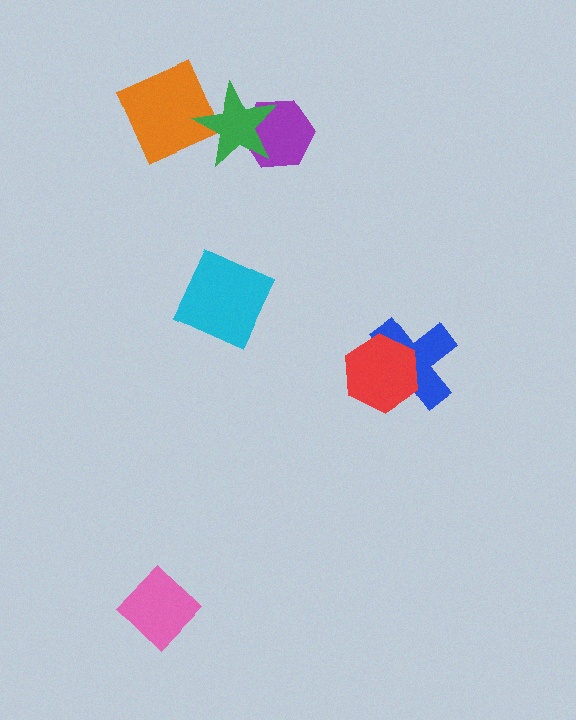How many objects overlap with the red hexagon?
1 object overlaps with the red hexagon.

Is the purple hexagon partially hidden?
Yes, it is partially covered by another shape.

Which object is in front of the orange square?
The green star is in front of the orange square.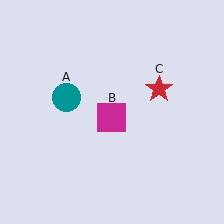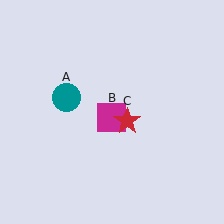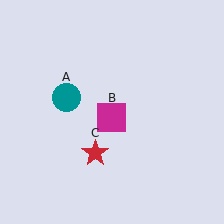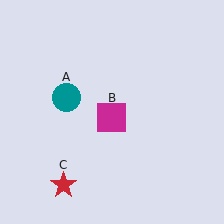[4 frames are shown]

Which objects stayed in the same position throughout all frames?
Teal circle (object A) and magenta square (object B) remained stationary.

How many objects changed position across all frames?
1 object changed position: red star (object C).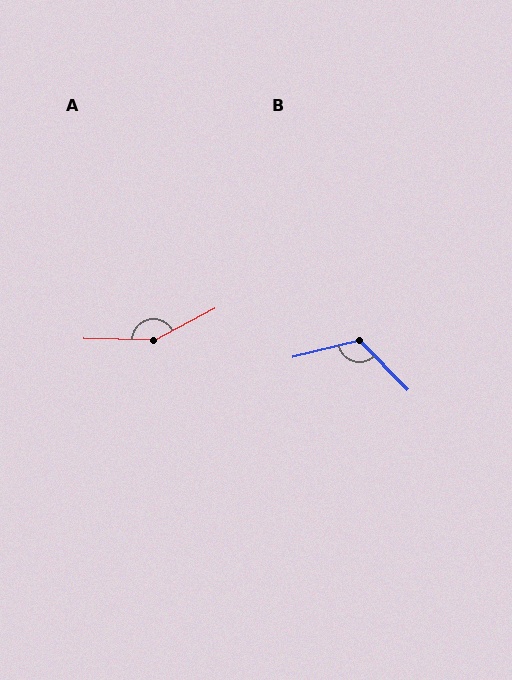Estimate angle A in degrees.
Approximately 150 degrees.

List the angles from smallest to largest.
B (120°), A (150°).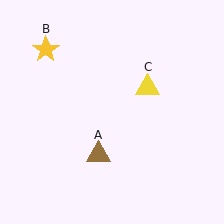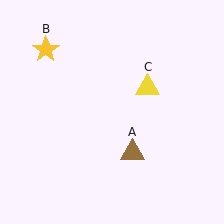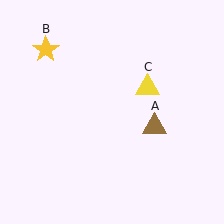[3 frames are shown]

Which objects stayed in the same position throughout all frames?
Yellow star (object B) and yellow triangle (object C) remained stationary.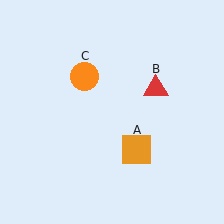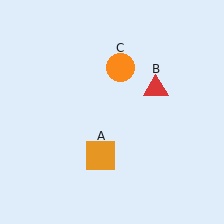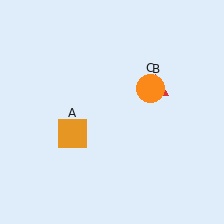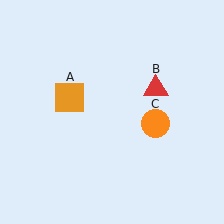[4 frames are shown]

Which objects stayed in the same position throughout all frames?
Red triangle (object B) remained stationary.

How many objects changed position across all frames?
2 objects changed position: orange square (object A), orange circle (object C).